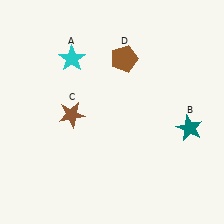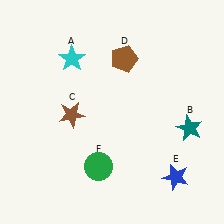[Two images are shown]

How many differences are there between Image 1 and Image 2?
There are 2 differences between the two images.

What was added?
A blue star (E), a green circle (F) were added in Image 2.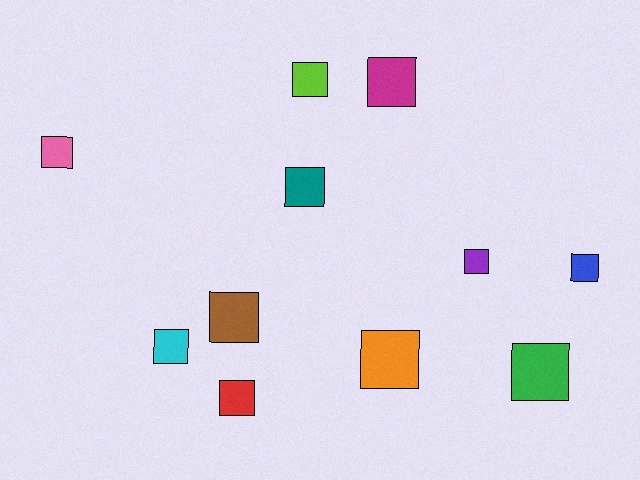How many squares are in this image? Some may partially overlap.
There are 11 squares.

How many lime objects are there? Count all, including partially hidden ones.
There is 1 lime object.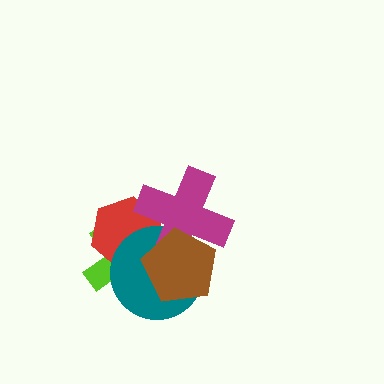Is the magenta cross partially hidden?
Yes, it is partially covered by another shape.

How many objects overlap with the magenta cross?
4 objects overlap with the magenta cross.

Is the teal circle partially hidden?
Yes, it is partially covered by another shape.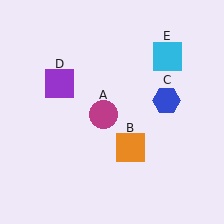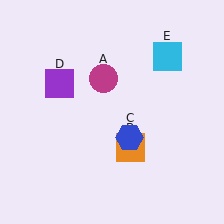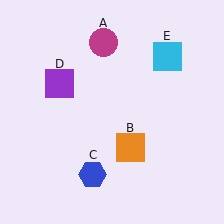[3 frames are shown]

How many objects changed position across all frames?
2 objects changed position: magenta circle (object A), blue hexagon (object C).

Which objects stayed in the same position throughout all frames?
Orange square (object B) and purple square (object D) and cyan square (object E) remained stationary.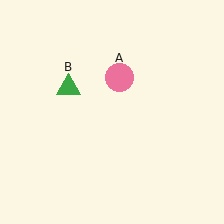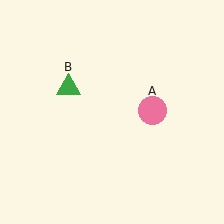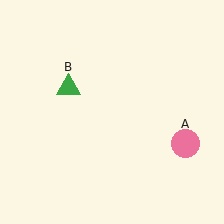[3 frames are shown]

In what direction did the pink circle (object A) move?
The pink circle (object A) moved down and to the right.